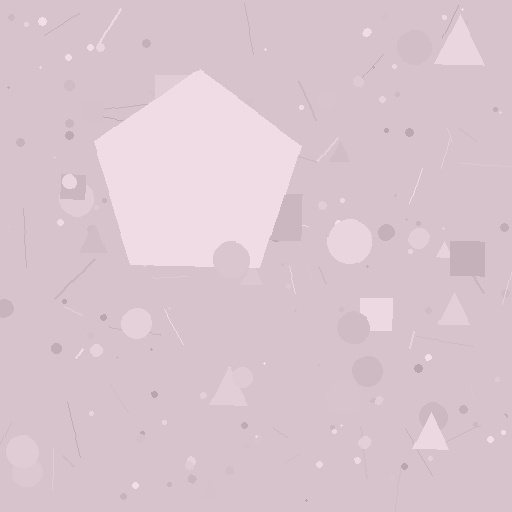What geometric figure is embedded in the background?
A pentagon is embedded in the background.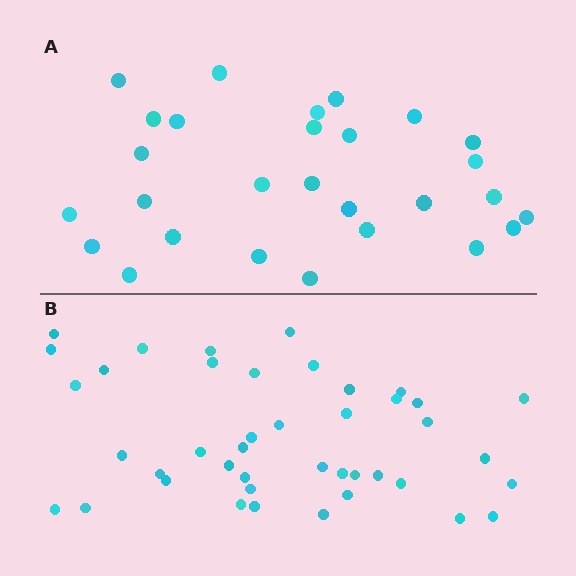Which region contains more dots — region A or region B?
Region B (the bottom region) has more dots.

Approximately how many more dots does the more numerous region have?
Region B has approximately 15 more dots than region A.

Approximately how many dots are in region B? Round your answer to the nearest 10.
About 40 dots. (The exact count is 42, which rounds to 40.)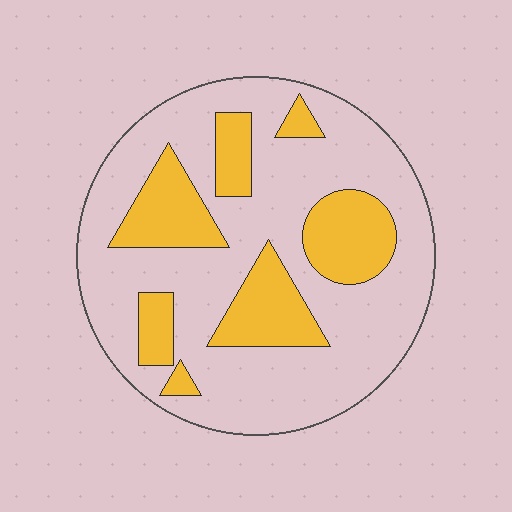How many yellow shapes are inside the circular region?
7.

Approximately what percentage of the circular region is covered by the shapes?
Approximately 30%.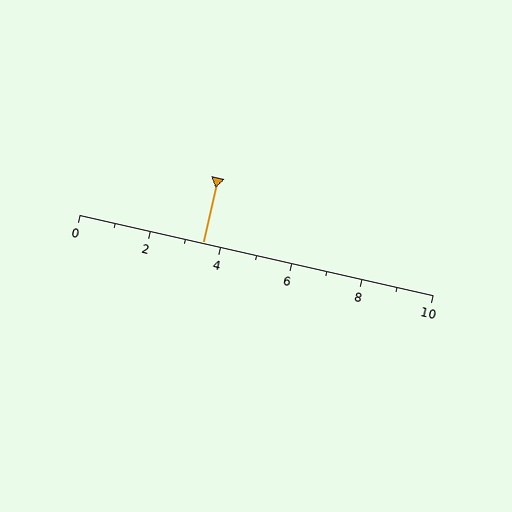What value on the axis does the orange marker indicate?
The marker indicates approximately 3.5.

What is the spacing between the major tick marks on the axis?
The major ticks are spaced 2 apart.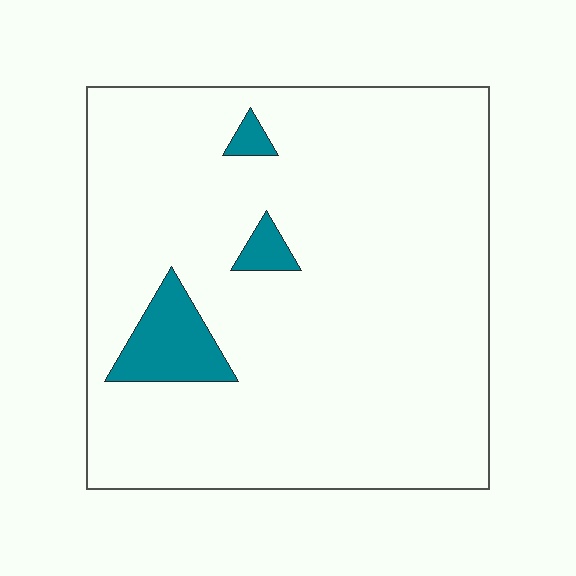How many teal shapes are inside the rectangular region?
3.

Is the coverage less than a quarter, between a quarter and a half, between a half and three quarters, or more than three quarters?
Less than a quarter.